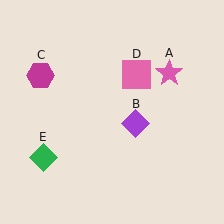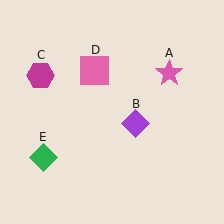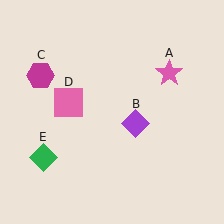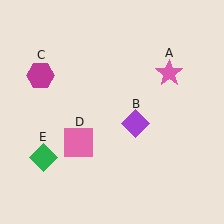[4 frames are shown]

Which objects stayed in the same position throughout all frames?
Pink star (object A) and purple diamond (object B) and magenta hexagon (object C) and green diamond (object E) remained stationary.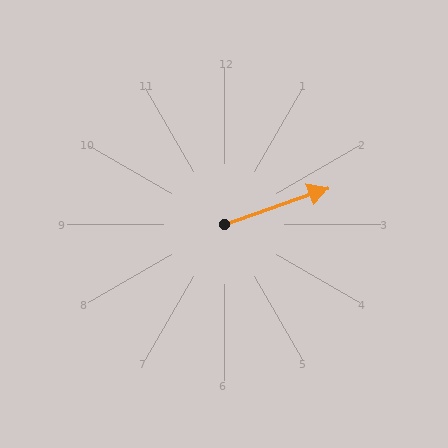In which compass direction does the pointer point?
East.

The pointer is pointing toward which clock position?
Roughly 2 o'clock.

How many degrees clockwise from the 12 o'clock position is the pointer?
Approximately 71 degrees.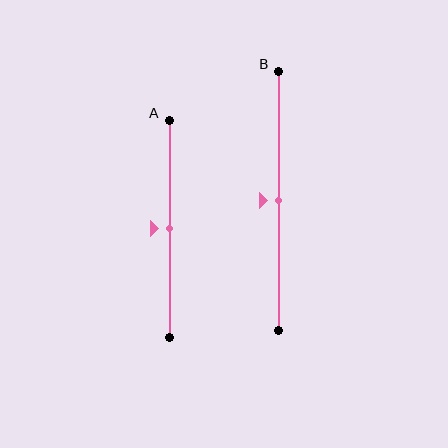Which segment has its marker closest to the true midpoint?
Segment A has its marker closest to the true midpoint.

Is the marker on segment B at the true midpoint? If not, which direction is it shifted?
Yes, the marker on segment B is at the true midpoint.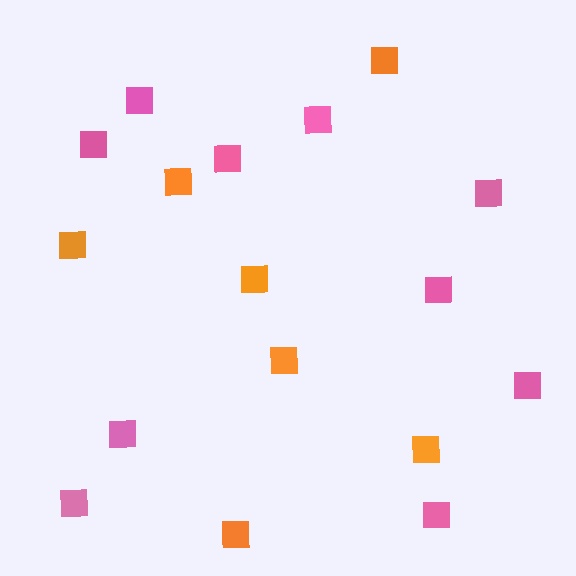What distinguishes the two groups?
There are 2 groups: one group of pink squares (10) and one group of orange squares (7).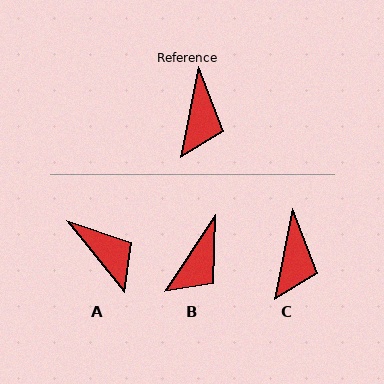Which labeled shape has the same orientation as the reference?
C.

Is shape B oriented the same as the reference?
No, it is off by about 22 degrees.